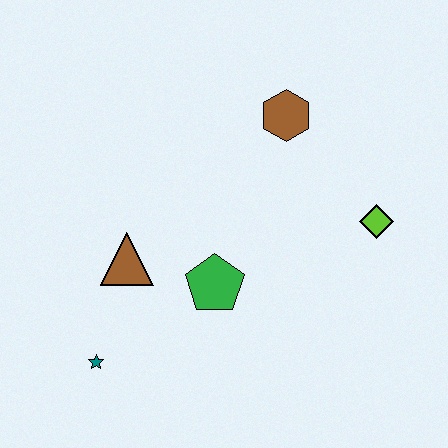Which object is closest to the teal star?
The brown triangle is closest to the teal star.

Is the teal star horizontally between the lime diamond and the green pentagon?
No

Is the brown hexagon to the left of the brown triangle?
No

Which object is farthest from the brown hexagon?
The teal star is farthest from the brown hexagon.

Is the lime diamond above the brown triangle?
Yes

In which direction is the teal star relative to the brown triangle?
The teal star is below the brown triangle.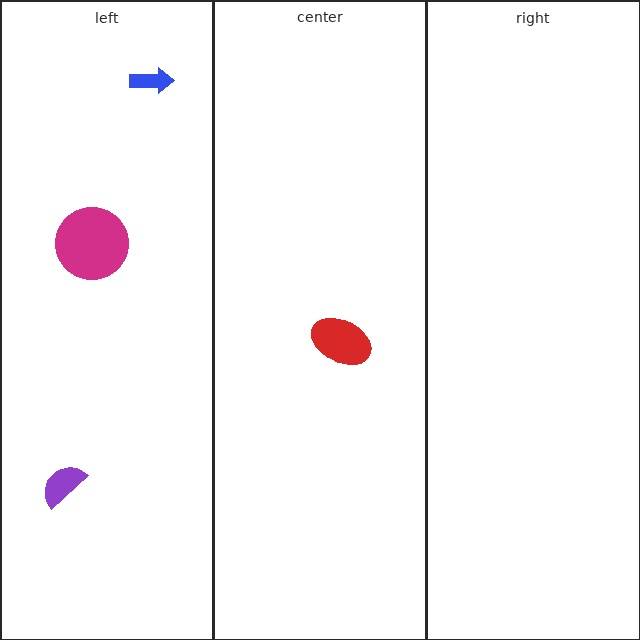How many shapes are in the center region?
1.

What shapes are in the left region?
The blue arrow, the purple semicircle, the magenta circle.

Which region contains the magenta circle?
The left region.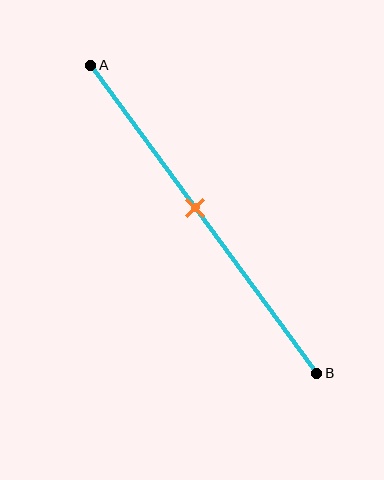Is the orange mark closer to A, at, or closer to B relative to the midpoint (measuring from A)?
The orange mark is closer to point A than the midpoint of segment AB.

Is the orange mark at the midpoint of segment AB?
No, the mark is at about 45% from A, not at the 50% midpoint.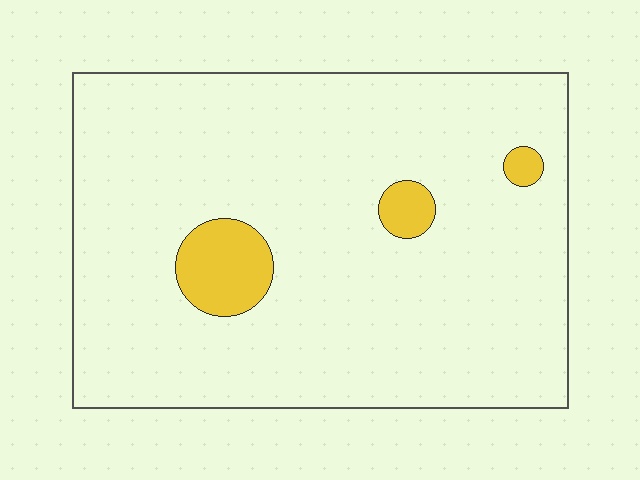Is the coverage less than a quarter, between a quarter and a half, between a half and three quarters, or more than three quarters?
Less than a quarter.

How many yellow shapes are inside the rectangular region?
3.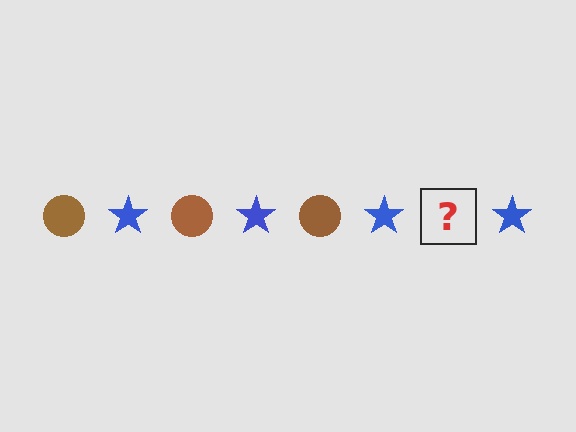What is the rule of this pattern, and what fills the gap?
The rule is that the pattern alternates between brown circle and blue star. The gap should be filled with a brown circle.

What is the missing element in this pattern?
The missing element is a brown circle.